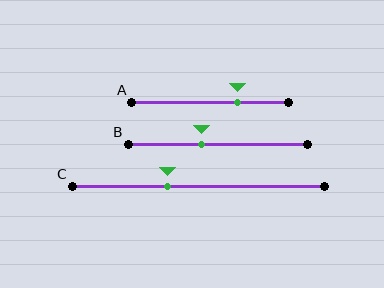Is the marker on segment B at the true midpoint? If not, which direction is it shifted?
No, the marker on segment B is shifted to the left by about 9% of the segment length.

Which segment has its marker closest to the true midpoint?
Segment B has its marker closest to the true midpoint.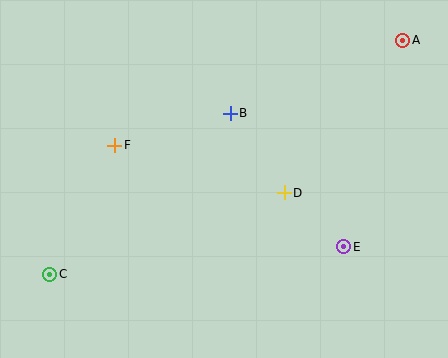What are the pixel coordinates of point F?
Point F is at (115, 145).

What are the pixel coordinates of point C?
Point C is at (50, 274).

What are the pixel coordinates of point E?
Point E is at (344, 247).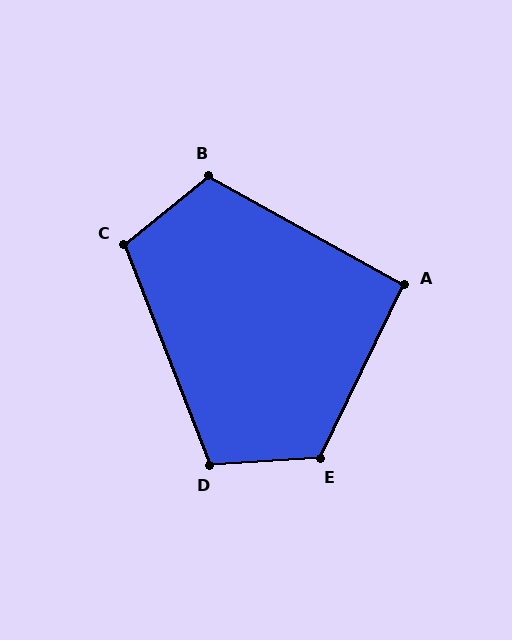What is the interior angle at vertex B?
Approximately 112 degrees (obtuse).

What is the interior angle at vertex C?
Approximately 108 degrees (obtuse).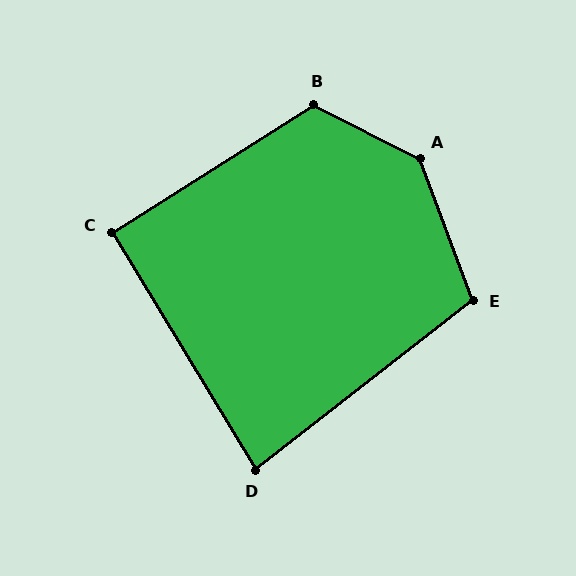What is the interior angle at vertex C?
Approximately 91 degrees (approximately right).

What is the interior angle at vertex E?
Approximately 108 degrees (obtuse).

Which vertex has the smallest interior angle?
D, at approximately 83 degrees.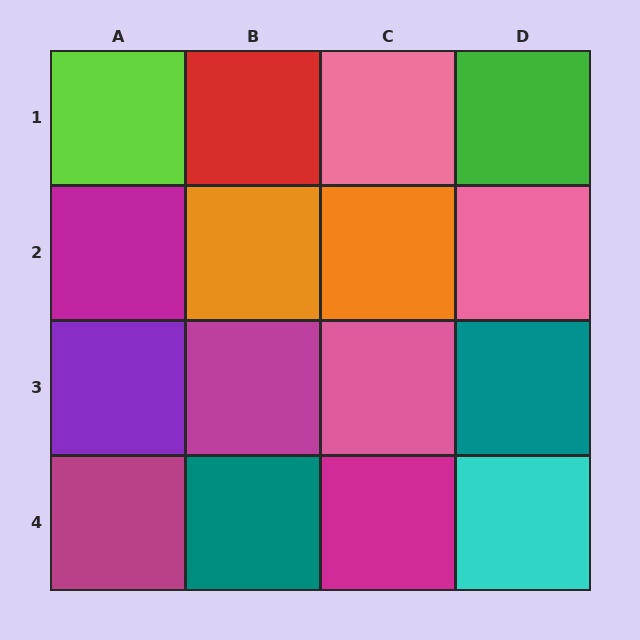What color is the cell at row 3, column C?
Pink.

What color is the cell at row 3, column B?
Magenta.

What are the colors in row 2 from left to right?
Magenta, orange, orange, pink.